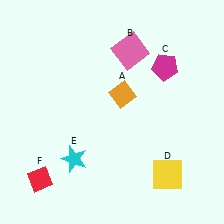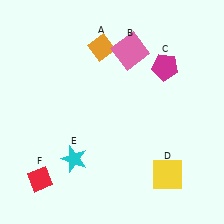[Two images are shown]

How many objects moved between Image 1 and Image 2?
1 object moved between the two images.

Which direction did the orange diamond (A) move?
The orange diamond (A) moved up.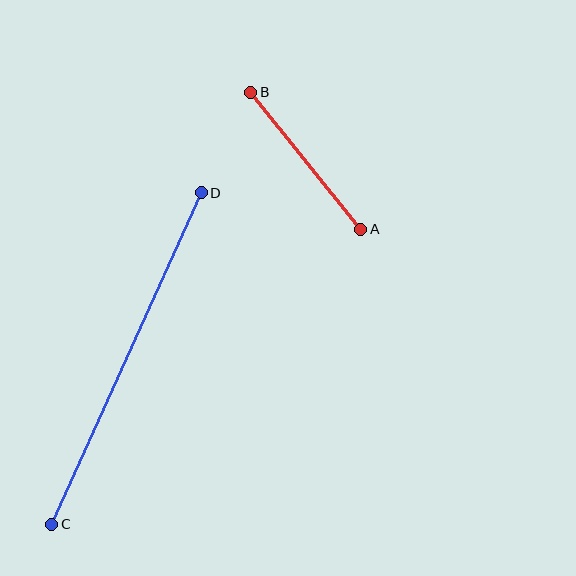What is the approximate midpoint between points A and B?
The midpoint is at approximately (306, 161) pixels.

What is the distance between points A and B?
The distance is approximately 176 pixels.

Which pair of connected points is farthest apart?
Points C and D are farthest apart.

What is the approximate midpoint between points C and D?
The midpoint is at approximately (126, 358) pixels.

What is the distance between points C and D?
The distance is approximately 364 pixels.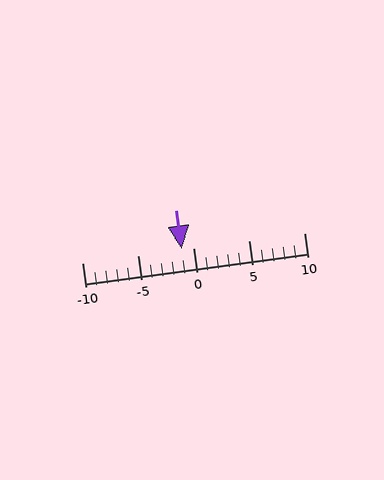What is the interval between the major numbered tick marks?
The major tick marks are spaced 5 units apart.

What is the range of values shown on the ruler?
The ruler shows values from -10 to 10.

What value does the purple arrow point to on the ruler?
The purple arrow points to approximately -1.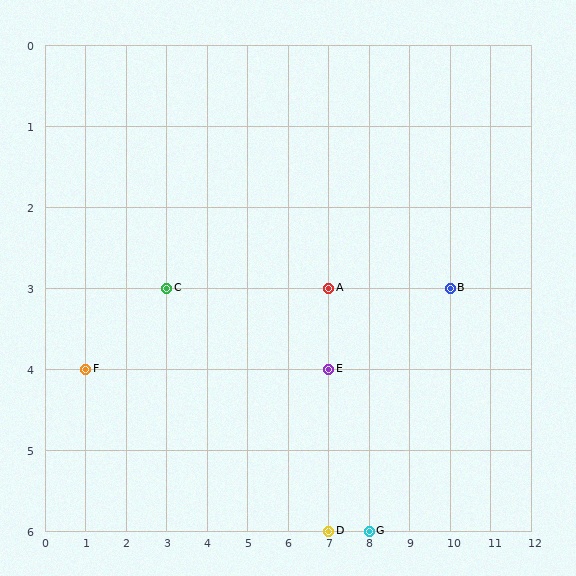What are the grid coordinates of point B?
Point B is at grid coordinates (10, 3).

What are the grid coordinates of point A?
Point A is at grid coordinates (7, 3).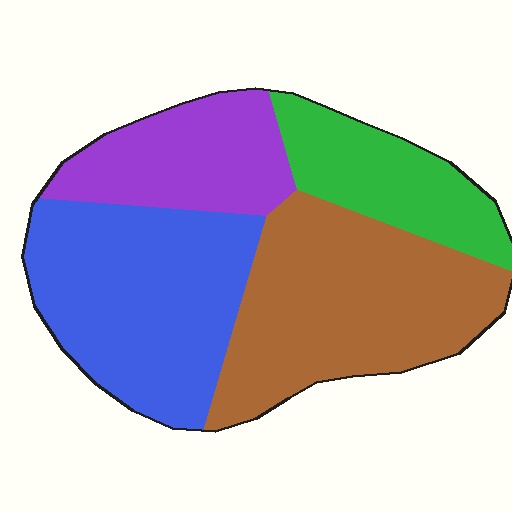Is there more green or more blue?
Blue.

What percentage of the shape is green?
Green takes up about one sixth (1/6) of the shape.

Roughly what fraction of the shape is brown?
Brown covers 34% of the shape.